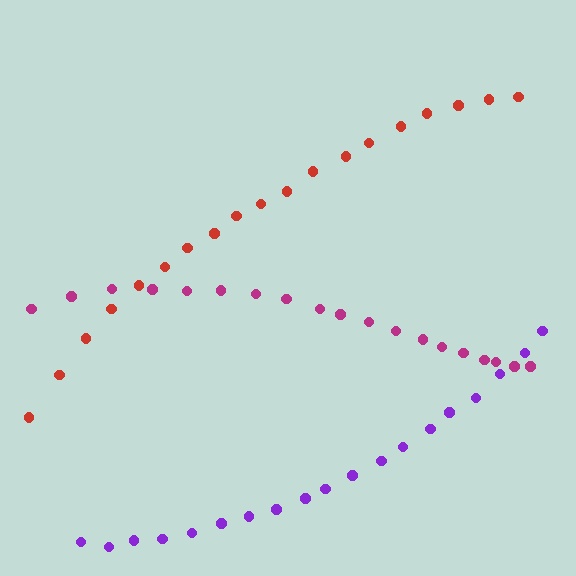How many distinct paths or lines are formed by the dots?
There are 3 distinct paths.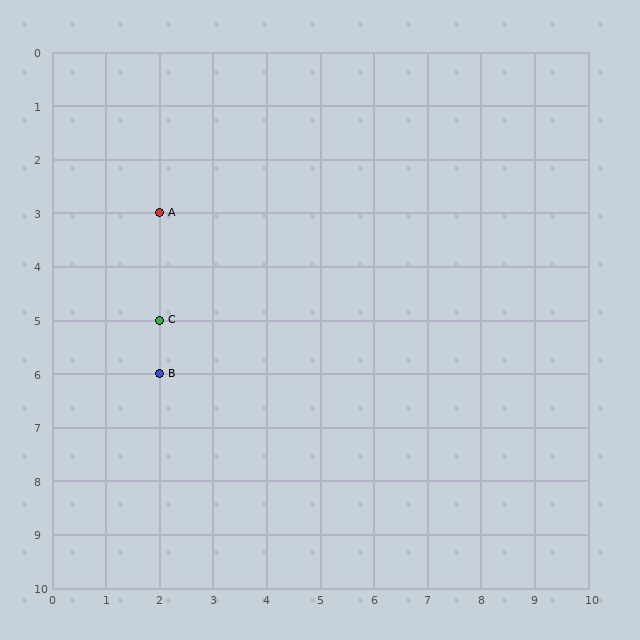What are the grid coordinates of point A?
Point A is at grid coordinates (2, 3).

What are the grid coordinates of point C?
Point C is at grid coordinates (2, 5).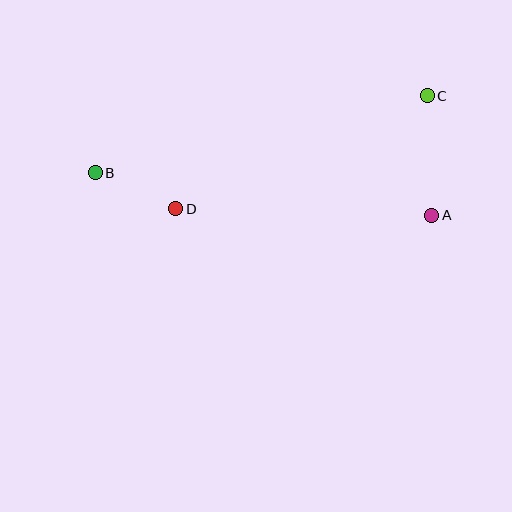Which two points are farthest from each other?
Points B and C are farthest from each other.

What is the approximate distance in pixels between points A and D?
The distance between A and D is approximately 256 pixels.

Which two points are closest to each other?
Points B and D are closest to each other.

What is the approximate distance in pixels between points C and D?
The distance between C and D is approximately 276 pixels.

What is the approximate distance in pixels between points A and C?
The distance between A and C is approximately 120 pixels.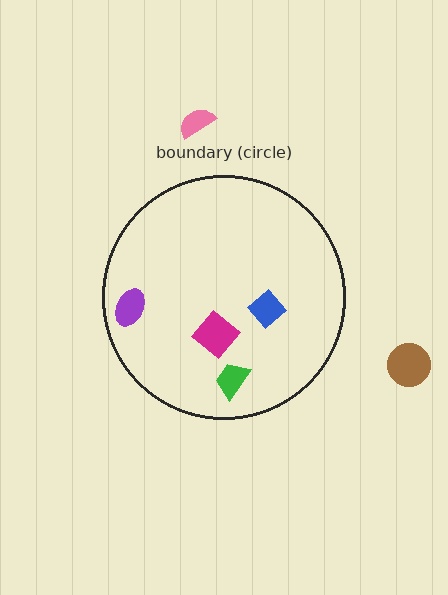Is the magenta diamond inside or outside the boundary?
Inside.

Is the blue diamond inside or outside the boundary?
Inside.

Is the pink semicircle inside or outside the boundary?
Outside.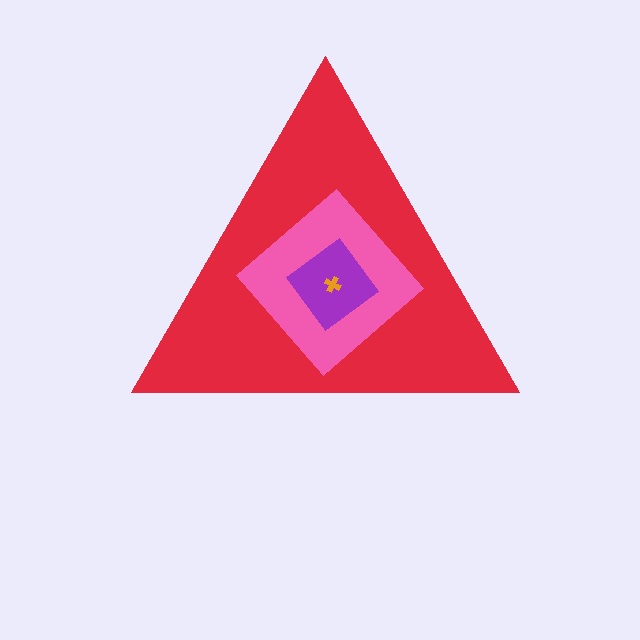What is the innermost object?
The orange cross.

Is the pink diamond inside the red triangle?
Yes.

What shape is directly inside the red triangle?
The pink diamond.